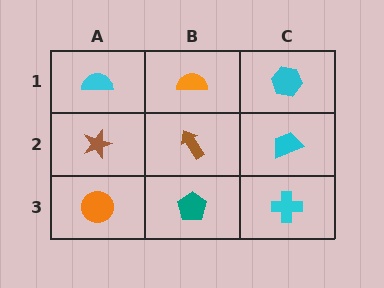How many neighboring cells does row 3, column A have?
2.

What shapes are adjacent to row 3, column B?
A brown arrow (row 2, column B), an orange circle (row 3, column A), a cyan cross (row 3, column C).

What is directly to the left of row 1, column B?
A cyan semicircle.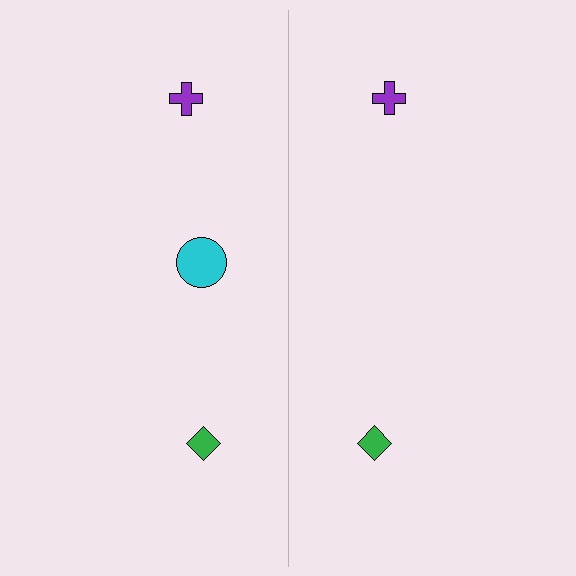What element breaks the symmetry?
A cyan circle is missing from the right side.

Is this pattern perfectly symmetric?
No, the pattern is not perfectly symmetric. A cyan circle is missing from the right side.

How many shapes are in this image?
There are 5 shapes in this image.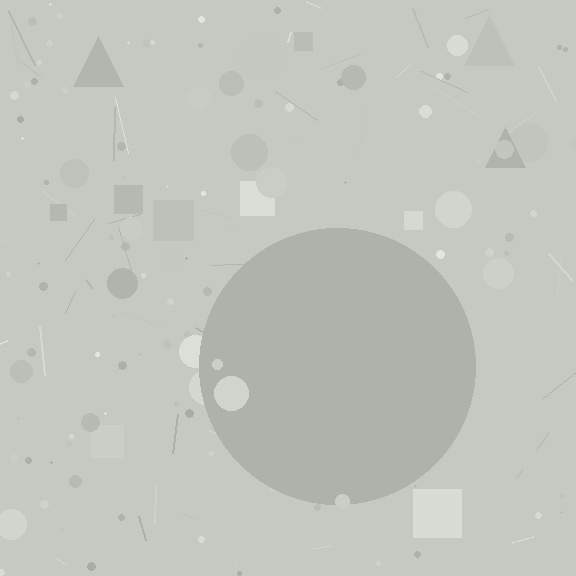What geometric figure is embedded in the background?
A circle is embedded in the background.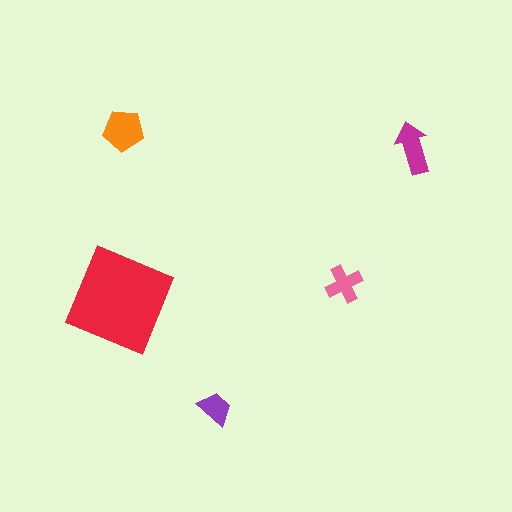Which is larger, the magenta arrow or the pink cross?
The magenta arrow.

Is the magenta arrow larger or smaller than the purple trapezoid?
Larger.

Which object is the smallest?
The purple trapezoid.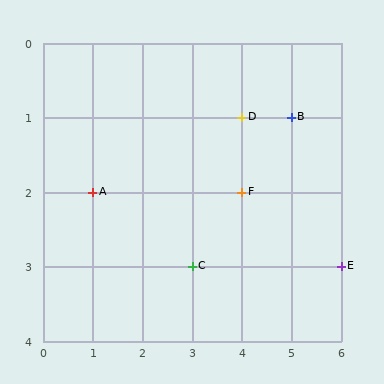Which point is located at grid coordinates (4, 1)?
Point D is at (4, 1).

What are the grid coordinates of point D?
Point D is at grid coordinates (4, 1).